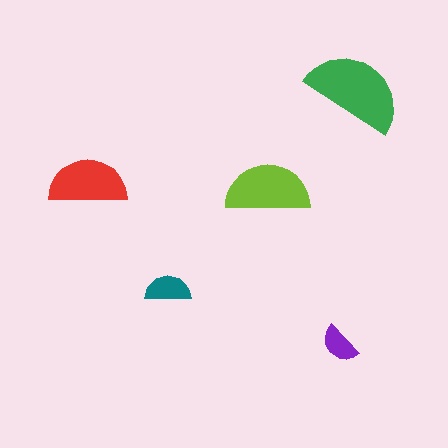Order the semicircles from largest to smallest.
the green one, the lime one, the red one, the teal one, the purple one.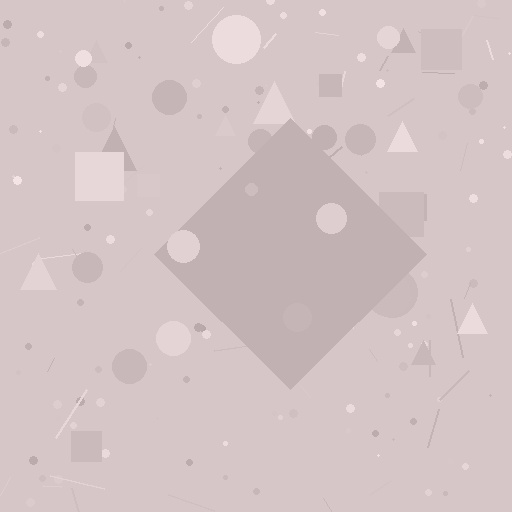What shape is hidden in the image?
A diamond is hidden in the image.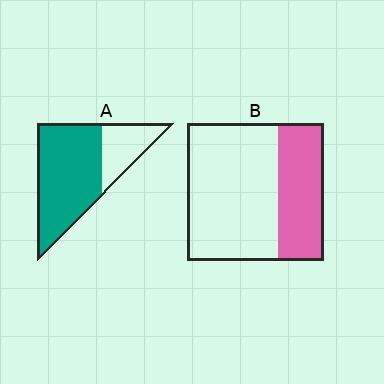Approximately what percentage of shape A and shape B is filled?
A is approximately 70% and B is approximately 35%.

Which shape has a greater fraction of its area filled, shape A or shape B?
Shape A.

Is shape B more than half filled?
No.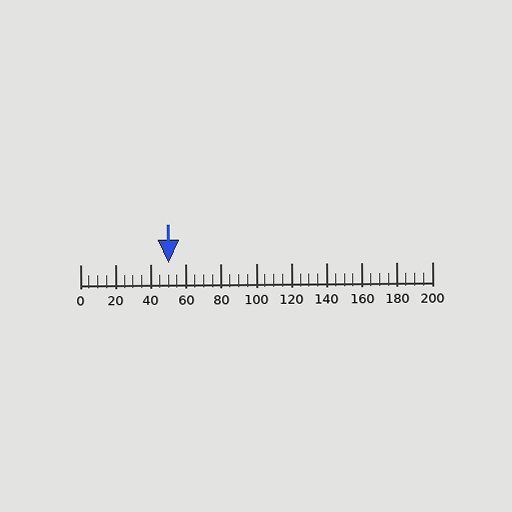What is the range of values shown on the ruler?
The ruler shows values from 0 to 200.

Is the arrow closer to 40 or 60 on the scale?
The arrow is closer to 60.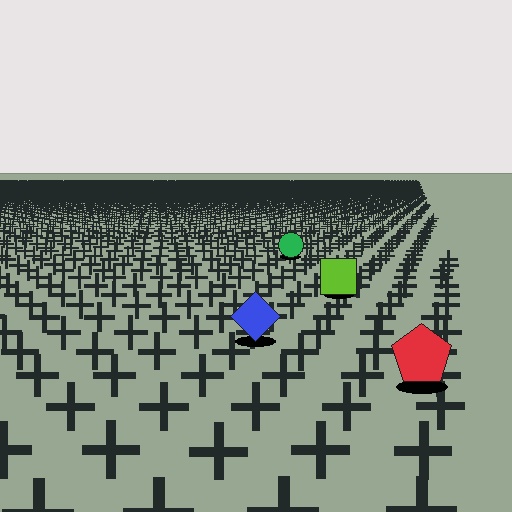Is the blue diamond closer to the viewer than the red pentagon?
No. The red pentagon is closer — you can tell from the texture gradient: the ground texture is coarser near it.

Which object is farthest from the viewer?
The green circle is farthest from the viewer. It appears smaller and the ground texture around it is denser.